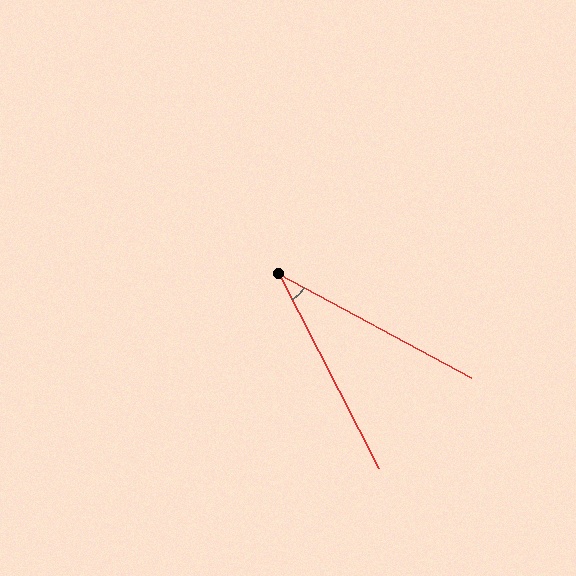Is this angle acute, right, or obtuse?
It is acute.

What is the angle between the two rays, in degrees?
Approximately 35 degrees.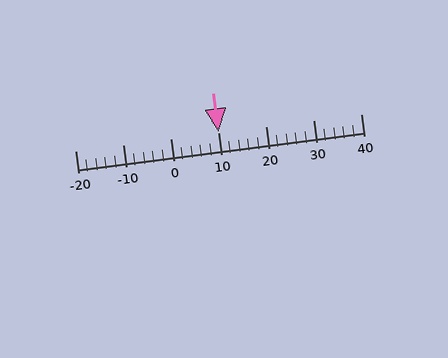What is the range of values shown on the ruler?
The ruler shows values from -20 to 40.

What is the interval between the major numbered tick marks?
The major tick marks are spaced 10 units apart.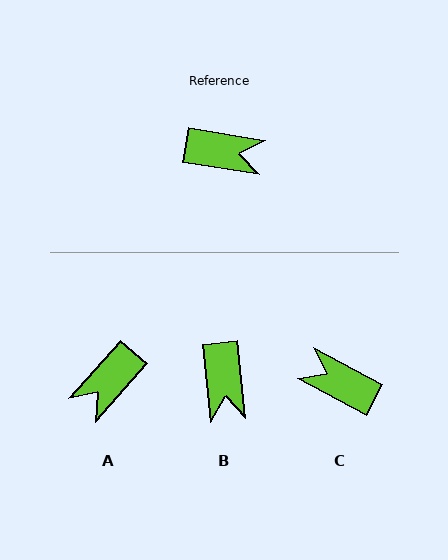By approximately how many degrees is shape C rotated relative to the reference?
Approximately 161 degrees counter-clockwise.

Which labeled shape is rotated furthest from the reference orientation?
C, about 161 degrees away.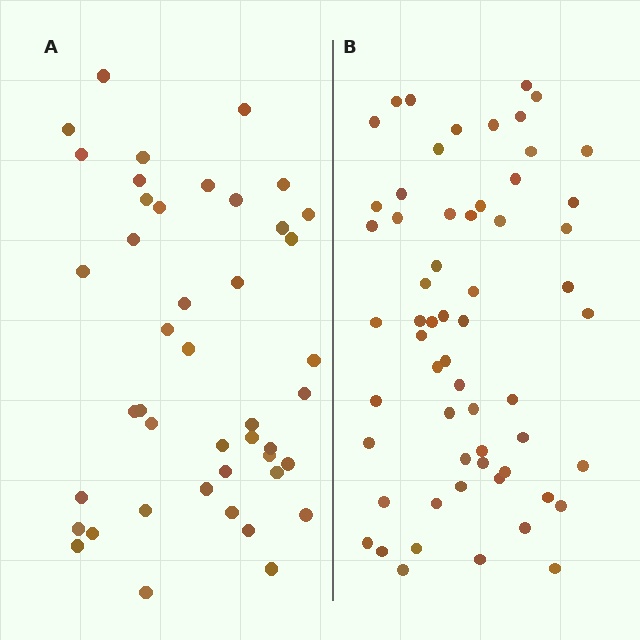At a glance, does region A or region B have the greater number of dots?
Region B (the right region) has more dots.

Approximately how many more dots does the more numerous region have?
Region B has approximately 15 more dots than region A.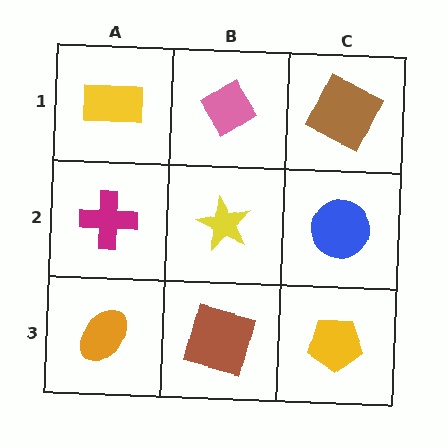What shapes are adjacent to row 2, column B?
A pink diamond (row 1, column B), a brown square (row 3, column B), a magenta cross (row 2, column A), a blue circle (row 2, column C).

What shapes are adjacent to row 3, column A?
A magenta cross (row 2, column A), a brown square (row 3, column B).